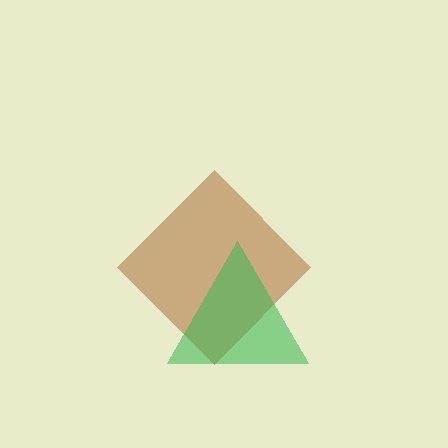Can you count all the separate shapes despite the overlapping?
Yes, there are 2 separate shapes.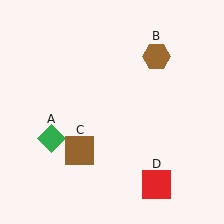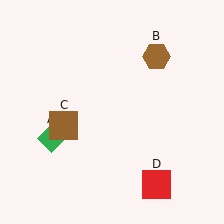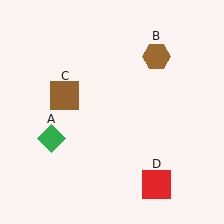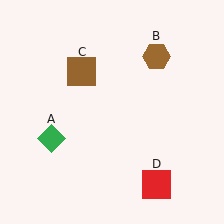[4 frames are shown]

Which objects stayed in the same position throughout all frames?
Green diamond (object A) and brown hexagon (object B) and red square (object D) remained stationary.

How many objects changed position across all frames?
1 object changed position: brown square (object C).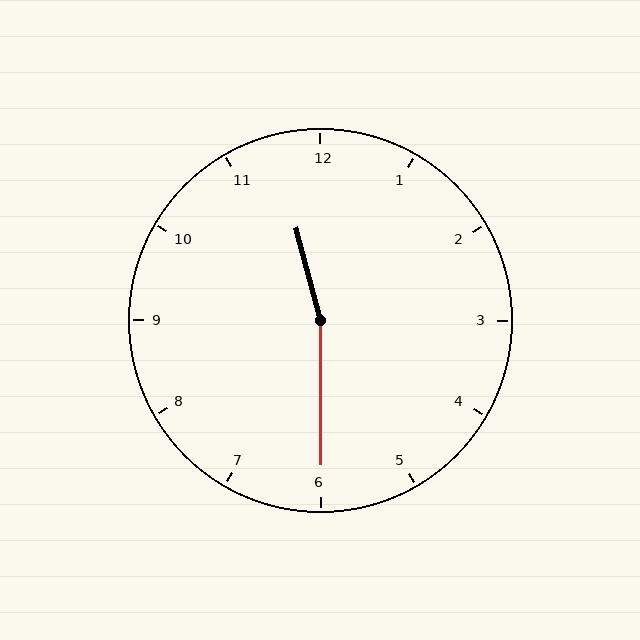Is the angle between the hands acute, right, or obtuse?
It is obtuse.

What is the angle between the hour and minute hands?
Approximately 165 degrees.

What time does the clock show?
11:30.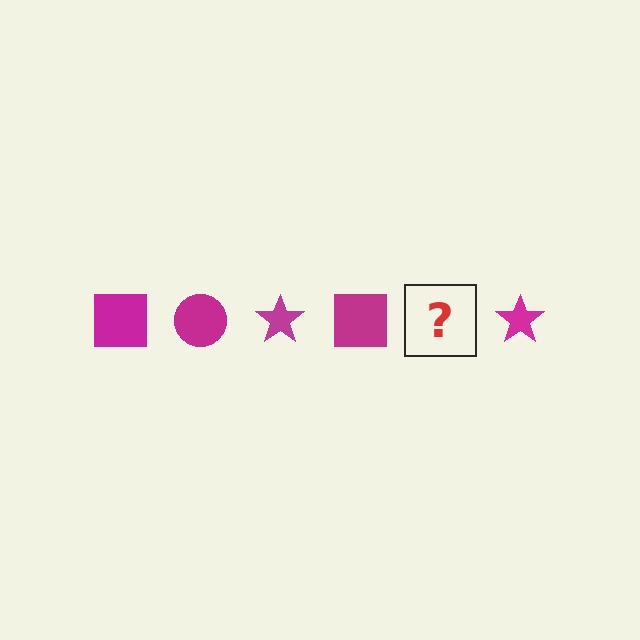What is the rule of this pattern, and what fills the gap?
The rule is that the pattern cycles through square, circle, star shapes in magenta. The gap should be filled with a magenta circle.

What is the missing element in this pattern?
The missing element is a magenta circle.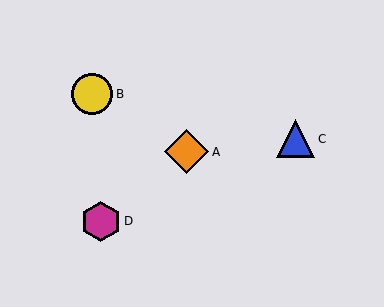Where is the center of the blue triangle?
The center of the blue triangle is at (296, 139).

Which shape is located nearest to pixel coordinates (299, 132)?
The blue triangle (labeled C) at (296, 139) is nearest to that location.